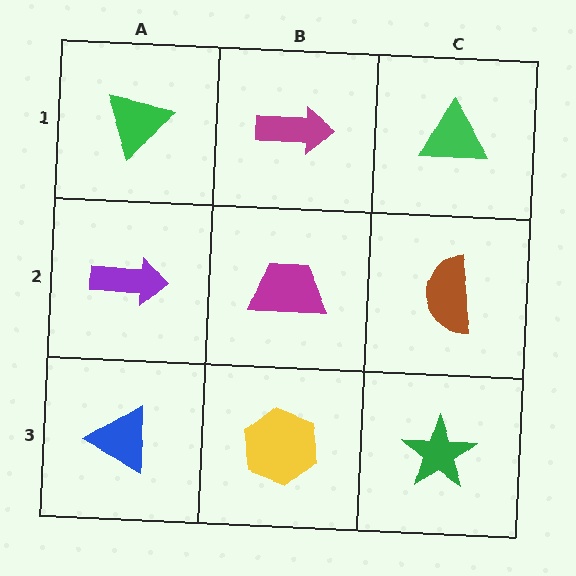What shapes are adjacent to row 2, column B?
A magenta arrow (row 1, column B), a yellow hexagon (row 3, column B), a purple arrow (row 2, column A), a brown semicircle (row 2, column C).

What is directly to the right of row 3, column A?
A yellow hexagon.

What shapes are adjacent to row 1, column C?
A brown semicircle (row 2, column C), a magenta arrow (row 1, column B).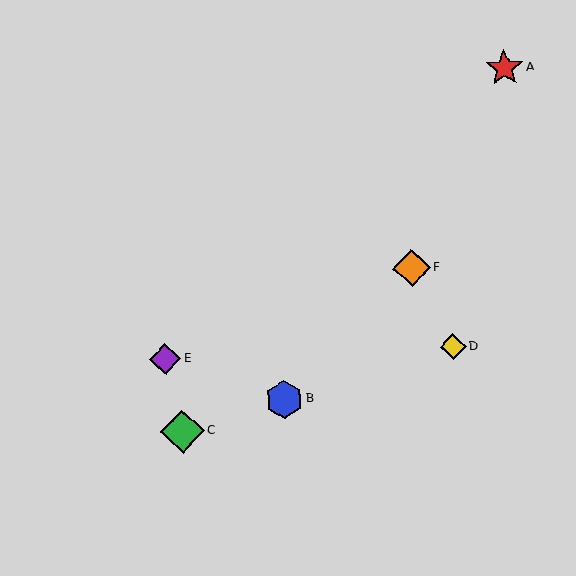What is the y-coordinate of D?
Object D is at y≈347.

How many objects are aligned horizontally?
2 objects (D, E) are aligned horizontally.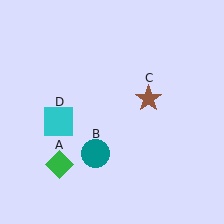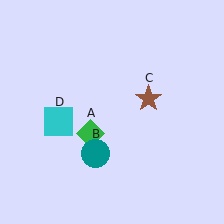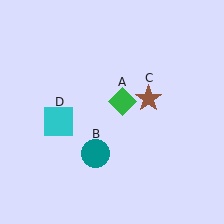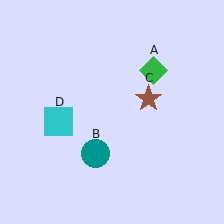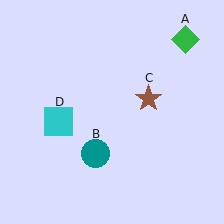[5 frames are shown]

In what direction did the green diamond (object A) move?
The green diamond (object A) moved up and to the right.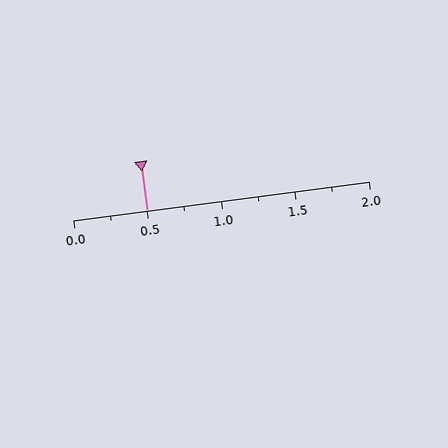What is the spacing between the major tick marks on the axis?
The major ticks are spaced 0.5 apart.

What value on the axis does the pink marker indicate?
The marker indicates approximately 0.5.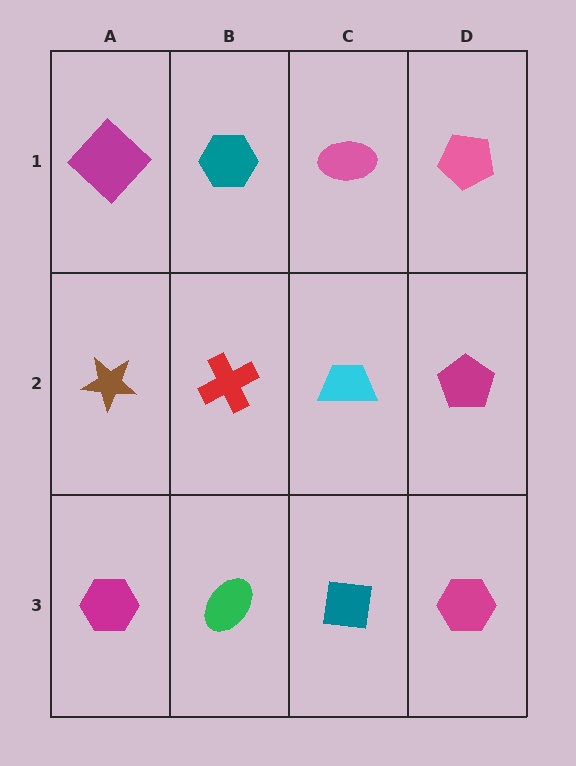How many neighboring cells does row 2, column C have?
4.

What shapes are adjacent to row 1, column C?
A cyan trapezoid (row 2, column C), a teal hexagon (row 1, column B), a pink pentagon (row 1, column D).